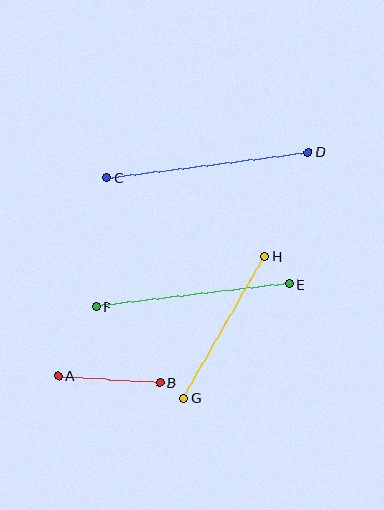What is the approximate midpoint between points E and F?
The midpoint is at approximately (193, 295) pixels.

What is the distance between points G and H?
The distance is approximately 163 pixels.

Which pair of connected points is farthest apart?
Points C and D are farthest apart.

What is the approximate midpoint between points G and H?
The midpoint is at approximately (224, 327) pixels.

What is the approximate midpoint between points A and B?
The midpoint is at approximately (109, 379) pixels.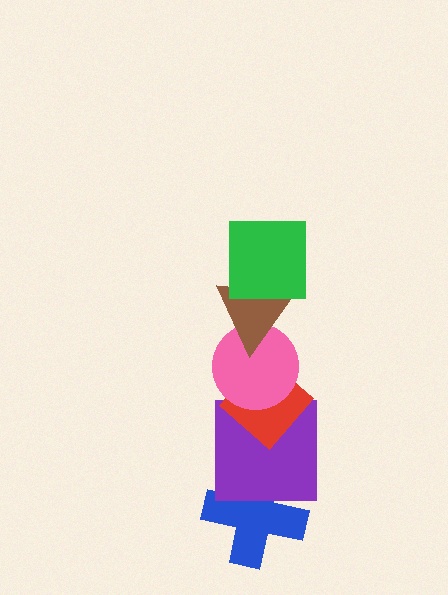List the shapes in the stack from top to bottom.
From top to bottom: the green square, the brown triangle, the pink circle, the red diamond, the purple square, the blue cross.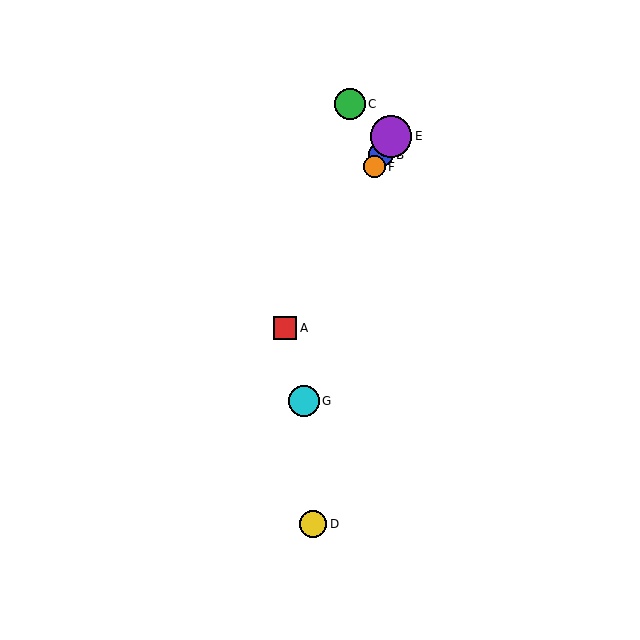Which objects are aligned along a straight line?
Objects A, B, E, F are aligned along a straight line.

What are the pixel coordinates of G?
Object G is at (304, 401).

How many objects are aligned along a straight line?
4 objects (A, B, E, F) are aligned along a straight line.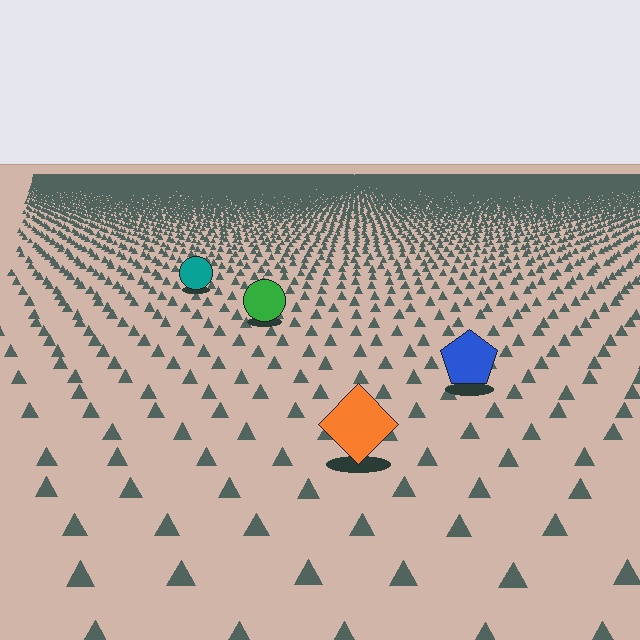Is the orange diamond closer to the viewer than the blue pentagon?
Yes. The orange diamond is closer — you can tell from the texture gradient: the ground texture is coarser near it.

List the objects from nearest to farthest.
From nearest to farthest: the orange diamond, the blue pentagon, the green circle, the teal circle.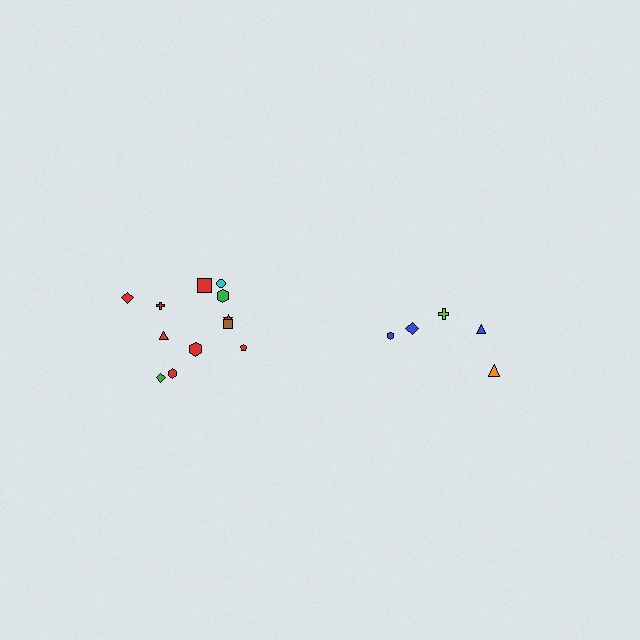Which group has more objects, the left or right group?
The left group.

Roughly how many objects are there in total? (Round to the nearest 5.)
Roughly 15 objects in total.